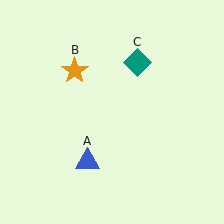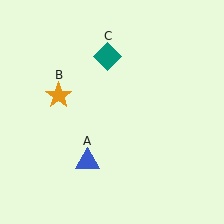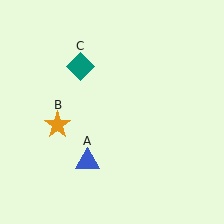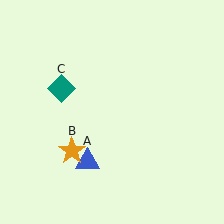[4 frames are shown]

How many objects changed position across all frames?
2 objects changed position: orange star (object B), teal diamond (object C).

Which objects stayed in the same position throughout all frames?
Blue triangle (object A) remained stationary.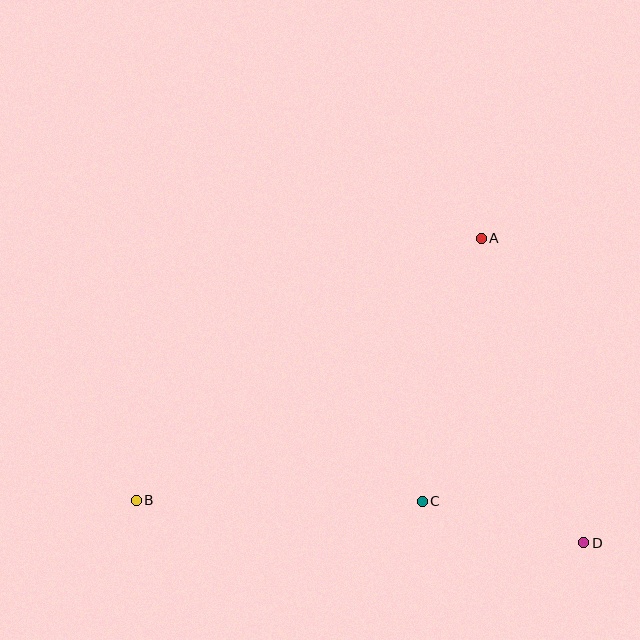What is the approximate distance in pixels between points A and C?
The distance between A and C is approximately 270 pixels.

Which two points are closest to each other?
Points C and D are closest to each other.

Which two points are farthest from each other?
Points B and D are farthest from each other.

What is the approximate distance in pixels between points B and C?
The distance between B and C is approximately 286 pixels.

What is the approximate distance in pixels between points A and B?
The distance between A and B is approximately 433 pixels.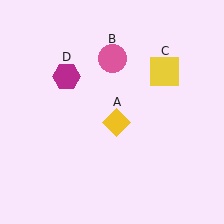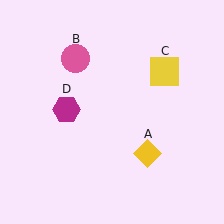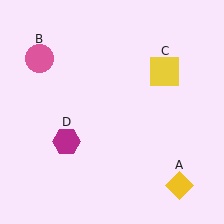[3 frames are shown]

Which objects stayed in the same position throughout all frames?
Yellow square (object C) remained stationary.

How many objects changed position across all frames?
3 objects changed position: yellow diamond (object A), pink circle (object B), magenta hexagon (object D).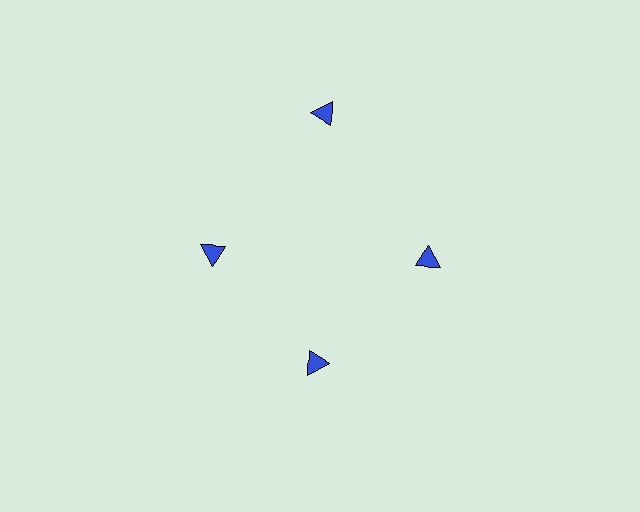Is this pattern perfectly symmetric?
No. The 4 blue triangles are arranged in a ring, but one element near the 12 o'clock position is pushed outward from the center, breaking the 4-fold rotational symmetry.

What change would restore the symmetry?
The symmetry would be restored by moving it inward, back onto the ring so that all 4 triangles sit at equal angles and equal distance from the center.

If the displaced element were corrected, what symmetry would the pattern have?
It would have 4-fold rotational symmetry — the pattern would map onto itself every 90 degrees.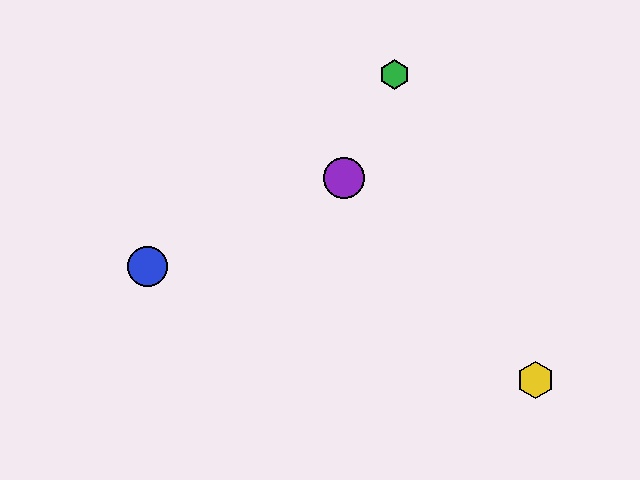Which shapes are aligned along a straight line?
The red hexagon, the blue circle, the purple circle are aligned along a straight line.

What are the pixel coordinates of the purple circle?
The purple circle is at (344, 178).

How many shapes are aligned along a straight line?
3 shapes (the red hexagon, the blue circle, the purple circle) are aligned along a straight line.